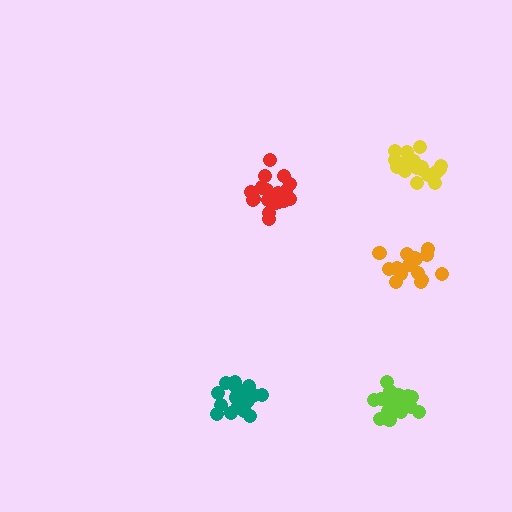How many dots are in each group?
Group 1: 20 dots, Group 2: 20 dots, Group 3: 17 dots, Group 4: 20 dots, Group 5: 19 dots (96 total).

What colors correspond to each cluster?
The clusters are colored: teal, yellow, orange, lime, red.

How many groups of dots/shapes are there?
There are 5 groups.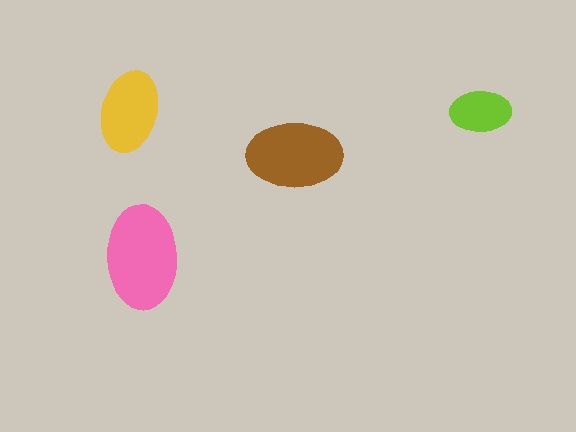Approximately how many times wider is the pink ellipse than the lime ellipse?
About 1.5 times wider.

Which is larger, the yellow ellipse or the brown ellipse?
The brown one.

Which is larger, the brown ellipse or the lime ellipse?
The brown one.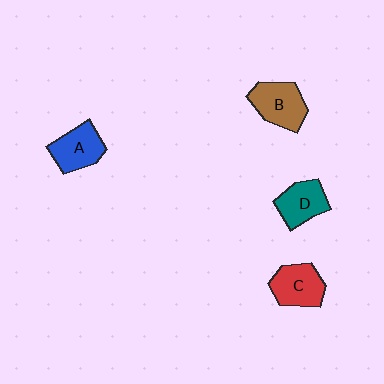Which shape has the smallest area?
Shape D (teal).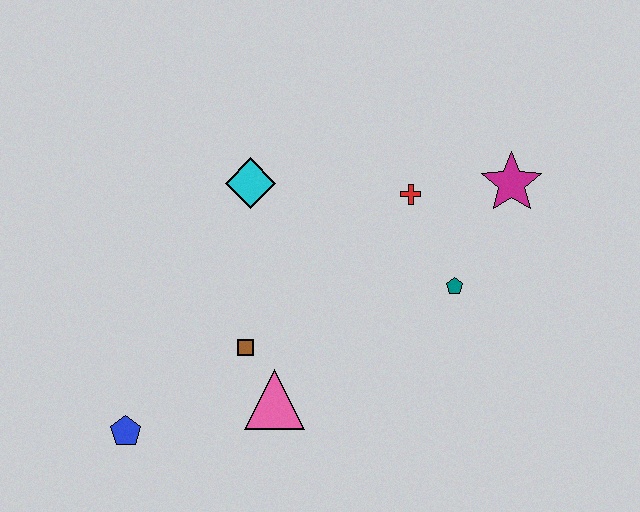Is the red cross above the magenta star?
No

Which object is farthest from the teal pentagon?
The blue pentagon is farthest from the teal pentagon.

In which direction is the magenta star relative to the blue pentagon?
The magenta star is to the right of the blue pentagon.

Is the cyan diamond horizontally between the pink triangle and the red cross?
No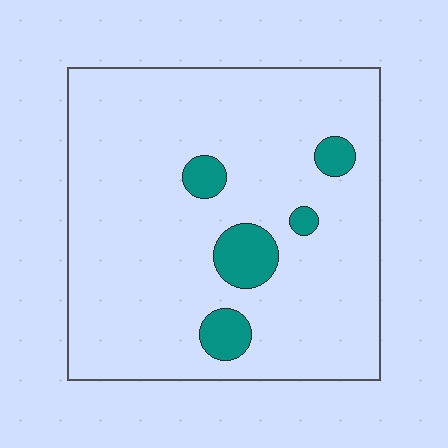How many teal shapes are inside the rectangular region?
5.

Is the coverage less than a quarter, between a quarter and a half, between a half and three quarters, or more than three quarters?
Less than a quarter.